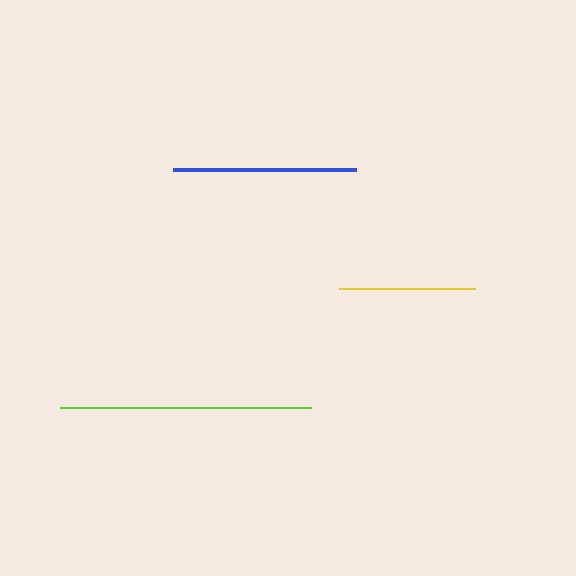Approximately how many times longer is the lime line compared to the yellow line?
The lime line is approximately 1.8 times the length of the yellow line.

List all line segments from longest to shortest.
From longest to shortest: lime, blue, yellow.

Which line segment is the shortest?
The yellow line is the shortest at approximately 136 pixels.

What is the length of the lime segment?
The lime segment is approximately 251 pixels long.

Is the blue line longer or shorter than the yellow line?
The blue line is longer than the yellow line.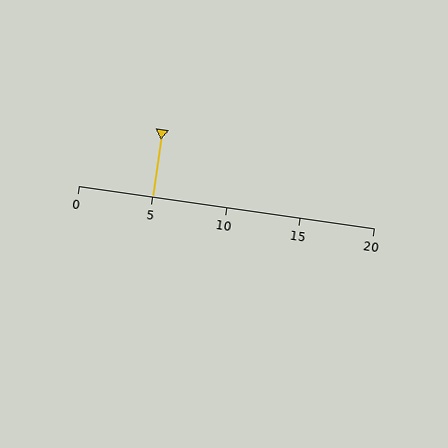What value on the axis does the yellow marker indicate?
The marker indicates approximately 5.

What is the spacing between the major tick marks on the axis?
The major ticks are spaced 5 apart.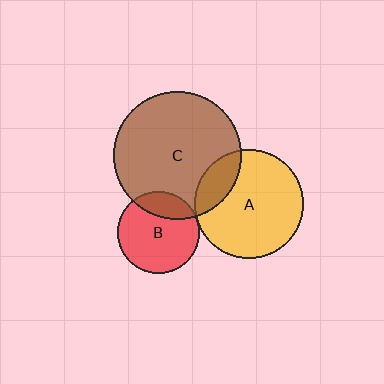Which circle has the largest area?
Circle C (brown).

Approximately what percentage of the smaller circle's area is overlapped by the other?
Approximately 5%.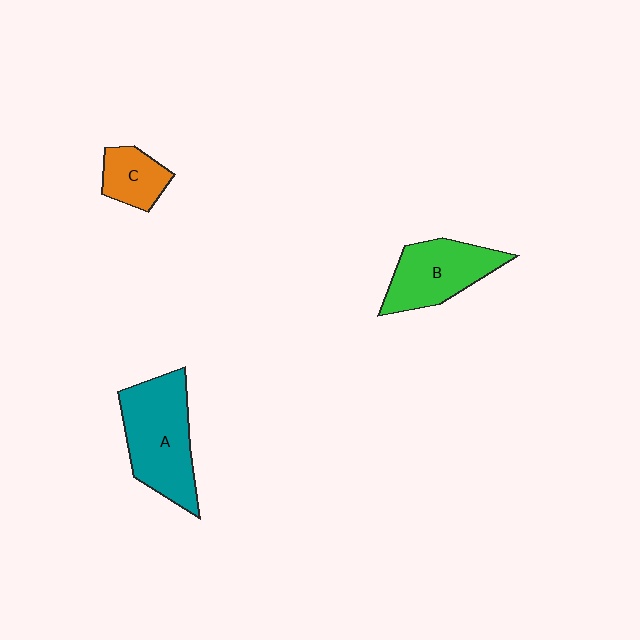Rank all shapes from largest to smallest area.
From largest to smallest: A (teal), B (green), C (orange).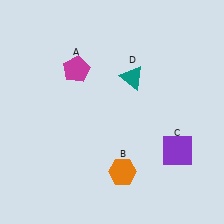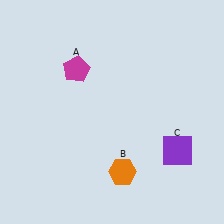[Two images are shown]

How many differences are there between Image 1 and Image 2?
There is 1 difference between the two images.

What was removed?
The teal triangle (D) was removed in Image 2.